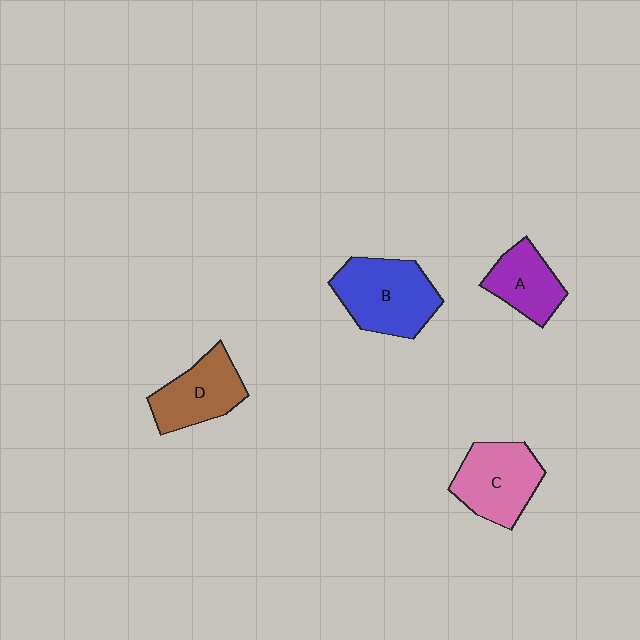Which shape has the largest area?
Shape B (blue).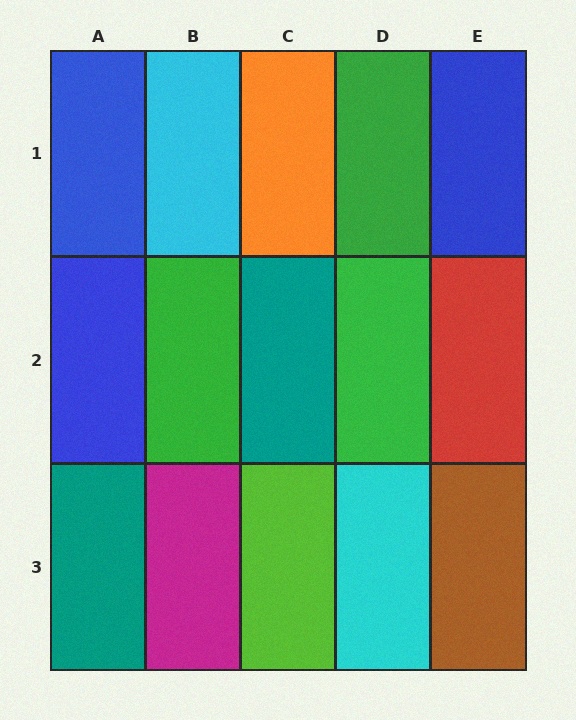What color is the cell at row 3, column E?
Brown.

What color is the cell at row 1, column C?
Orange.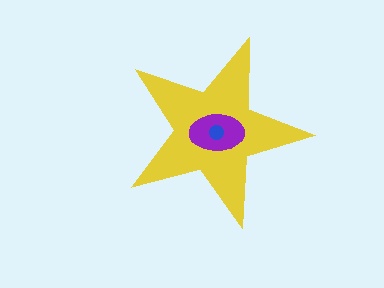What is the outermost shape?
The yellow star.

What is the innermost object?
The blue circle.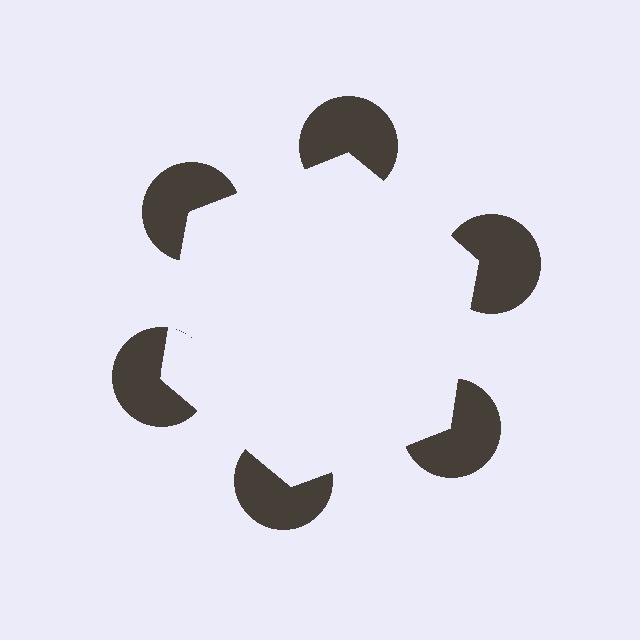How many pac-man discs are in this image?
There are 6 — one at each vertex of the illusory hexagon.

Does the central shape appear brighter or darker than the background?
It typically appears slightly brighter than the background, even though no actual brightness change is drawn.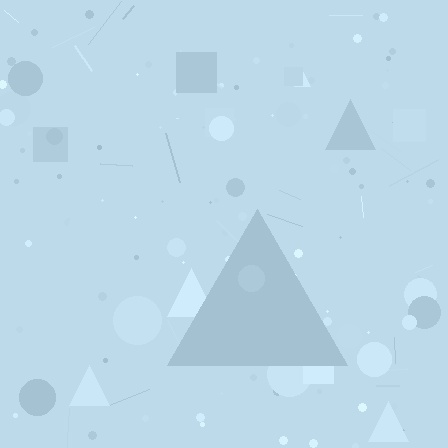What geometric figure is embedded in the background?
A triangle is embedded in the background.